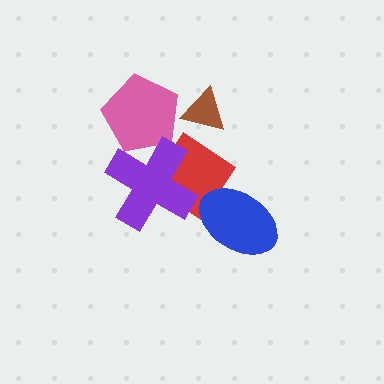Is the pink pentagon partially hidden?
Yes, it is partially covered by another shape.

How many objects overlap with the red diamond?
2 objects overlap with the red diamond.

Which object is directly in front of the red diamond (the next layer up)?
The purple cross is directly in front of the red diamond.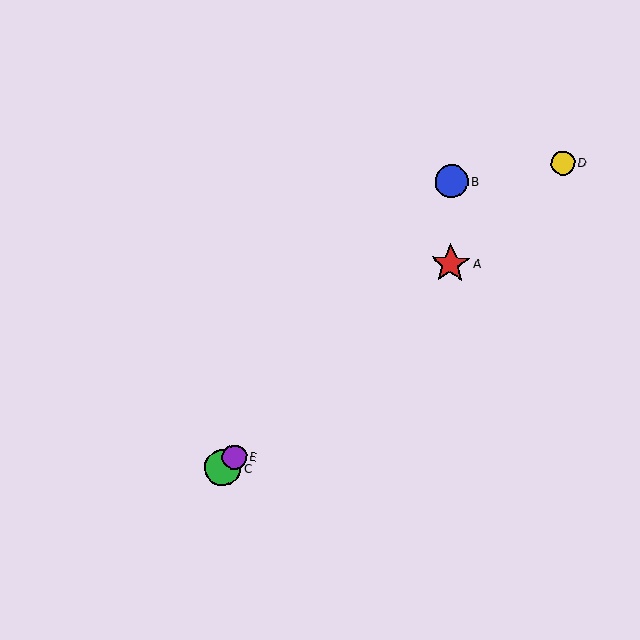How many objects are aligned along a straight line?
4 objects (A, C, D, E) are aligned along a straight line.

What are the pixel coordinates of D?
Object D is at (563, 163).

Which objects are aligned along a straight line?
Objects A, C, D, E are aligned along a straight line.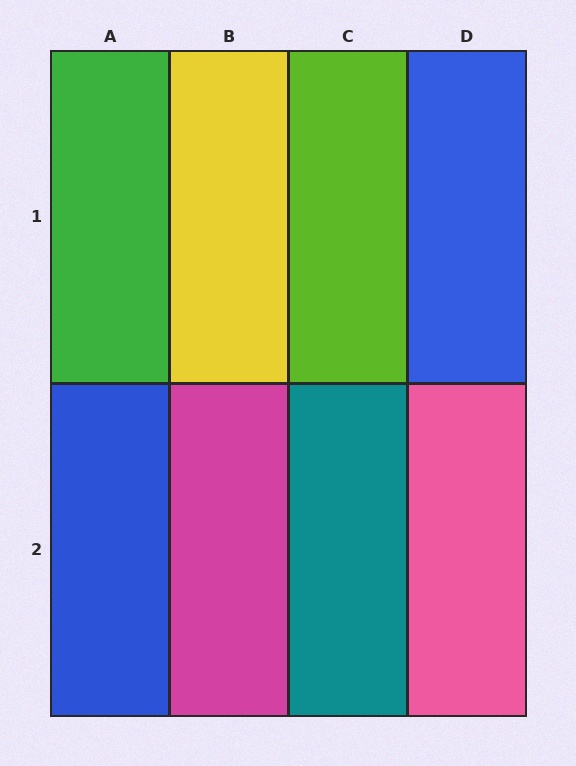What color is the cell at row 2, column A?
Blue.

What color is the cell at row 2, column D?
Pink.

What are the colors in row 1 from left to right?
Green, yellow, lime, blue.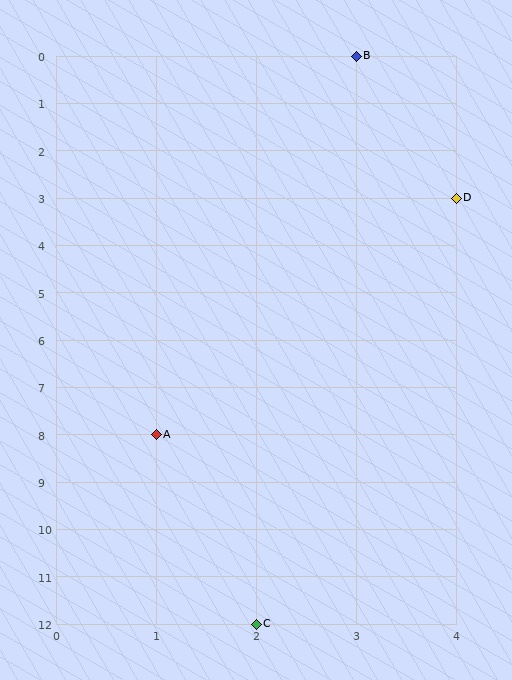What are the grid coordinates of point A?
Point A is at grid coordinates (1, 8).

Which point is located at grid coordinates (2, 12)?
Point C is at (2, 12).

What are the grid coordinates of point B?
Point B is at grid coordinates (3, 0).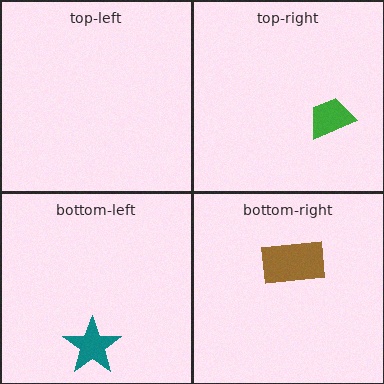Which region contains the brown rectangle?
The bottom-right region.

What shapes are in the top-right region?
The green trapezoid.